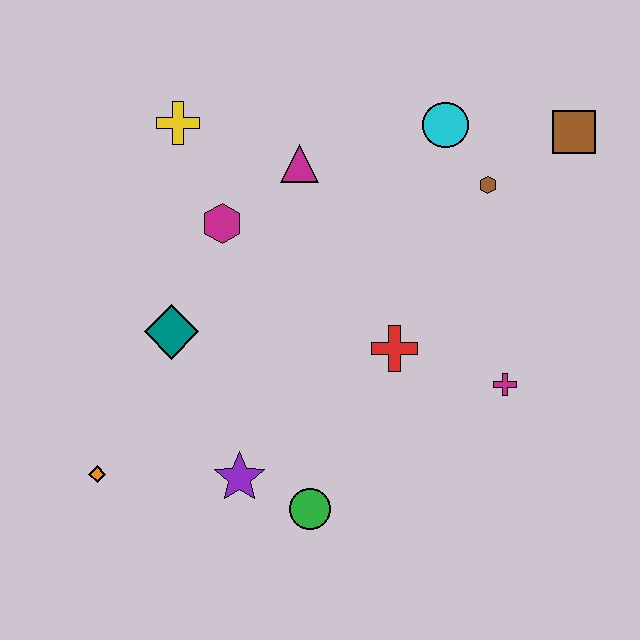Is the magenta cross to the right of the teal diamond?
Yes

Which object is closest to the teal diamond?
The magenta hexagon is closest to the teal diamond.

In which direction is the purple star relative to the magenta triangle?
The purple star is below the magenta triangle.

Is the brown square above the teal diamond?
Yes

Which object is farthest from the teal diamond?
The brown square is farthest from the teal diamond.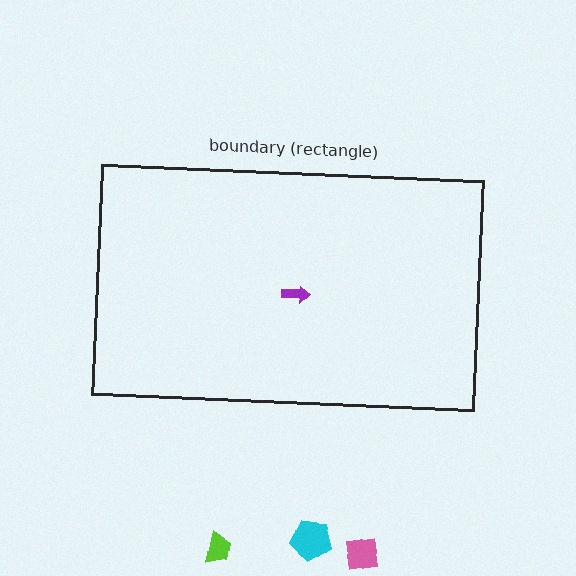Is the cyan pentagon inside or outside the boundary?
Outside.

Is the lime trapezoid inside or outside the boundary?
Outside.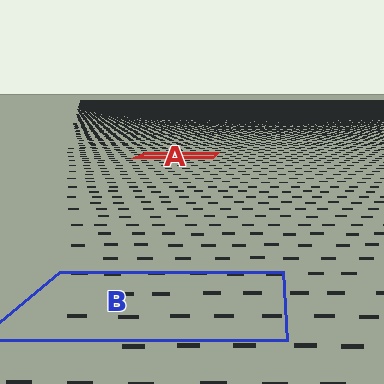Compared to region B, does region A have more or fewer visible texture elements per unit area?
Region A has more texture elements per unit area — they are packed more densely because it is farther away.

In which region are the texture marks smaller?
The texture marks are smaller in region A, because it is farther away.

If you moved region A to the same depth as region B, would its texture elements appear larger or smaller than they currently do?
They would appear larger. At a closer depth, the same texture elements are projected at a bigger on-screen size.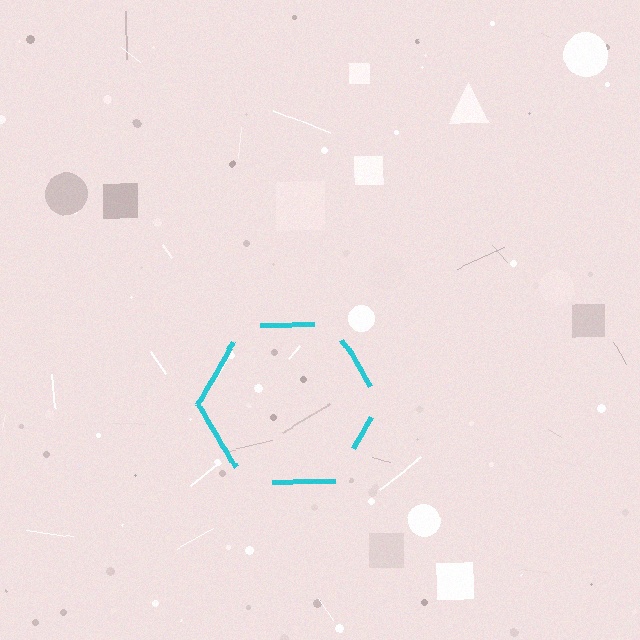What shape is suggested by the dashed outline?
The dashed outline suggests a hexagon.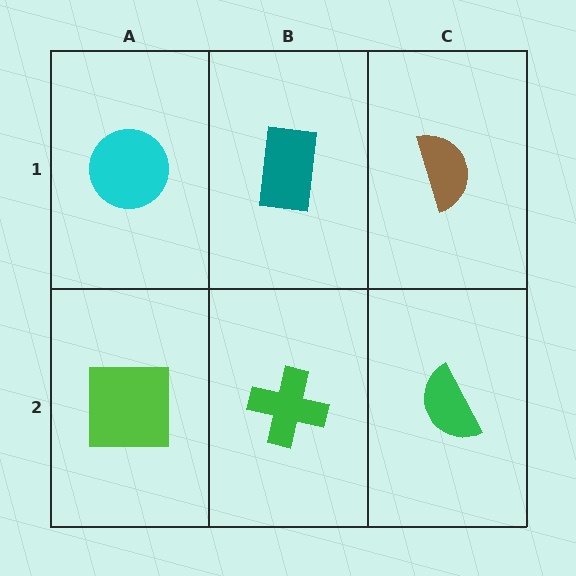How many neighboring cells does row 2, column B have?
3.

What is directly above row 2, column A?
A cyan circle.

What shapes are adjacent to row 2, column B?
A teal rectangle (row 1, column B), a lime square (row 2, column A), a green semicircle (row 2, column C).